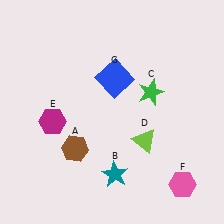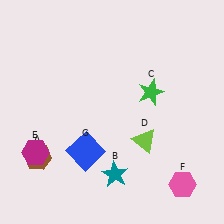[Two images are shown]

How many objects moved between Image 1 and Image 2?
3 objects moved between the two images.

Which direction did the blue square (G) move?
The blue square (G) moved down.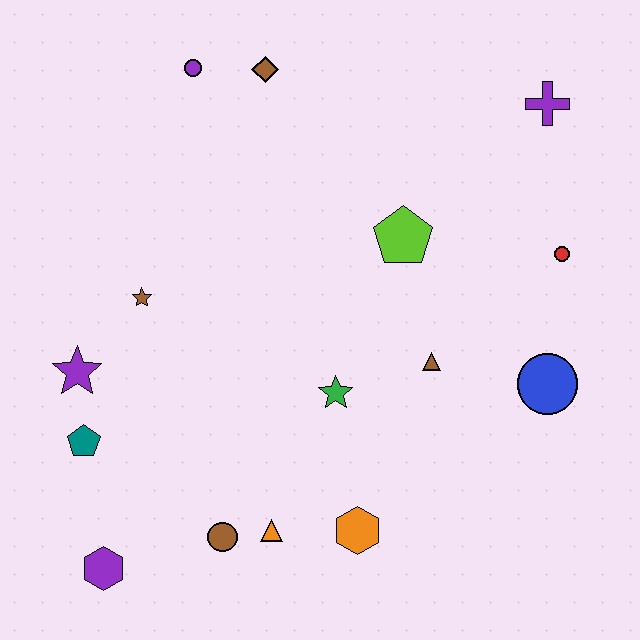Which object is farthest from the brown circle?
The purple cross is farthest from the brown circle.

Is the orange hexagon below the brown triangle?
Yes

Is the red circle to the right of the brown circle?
Yes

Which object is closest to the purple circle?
The brown diamond is closest to the purple circle.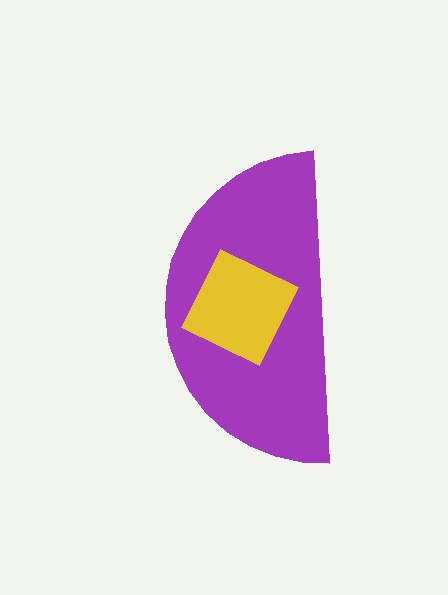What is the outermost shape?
The purple semicircle.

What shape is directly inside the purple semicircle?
The yellow diamond.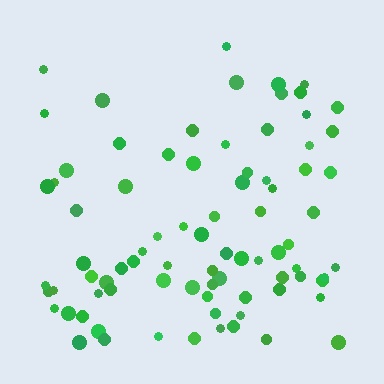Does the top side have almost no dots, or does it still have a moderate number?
Still a moderate number, just noticeably fewer than the bottom.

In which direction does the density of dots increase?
From top to bottom, with the bottom side densest.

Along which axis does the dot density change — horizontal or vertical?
Vertical.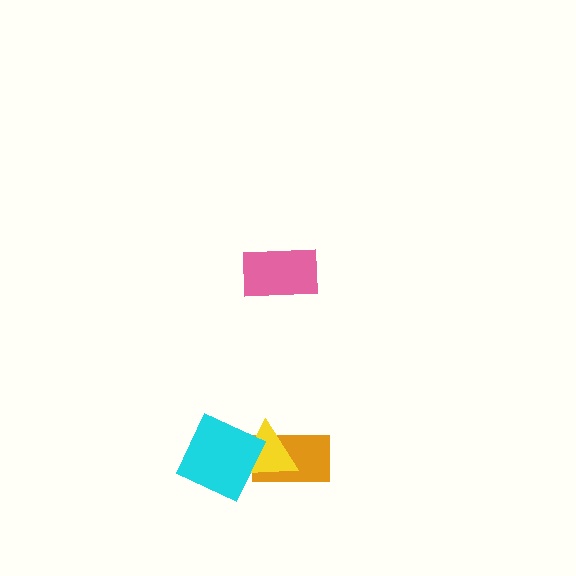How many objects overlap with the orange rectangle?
2 objects overlap with the orange rectangle.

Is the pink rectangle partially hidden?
No, no other shape covers it.